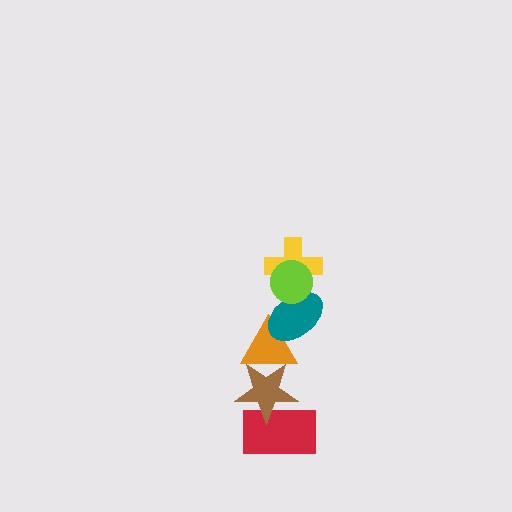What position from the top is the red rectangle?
The red rectangle is 6th from the top.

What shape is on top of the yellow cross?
The lime circle is on top of the yellow cross.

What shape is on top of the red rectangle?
The brown star is on top of the red rectangle.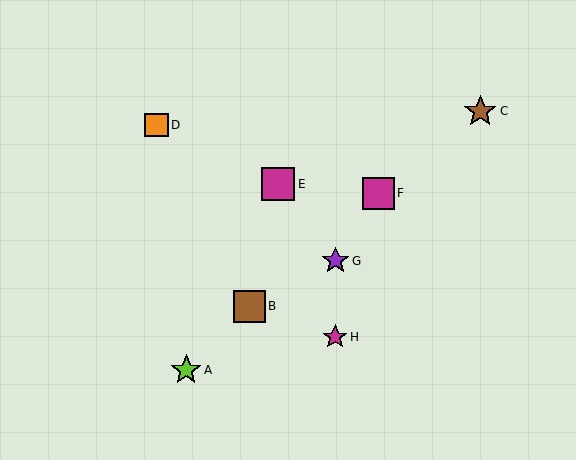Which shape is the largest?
The magenta square (labeled E) is the largest.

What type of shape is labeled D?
Shape D is an orange square.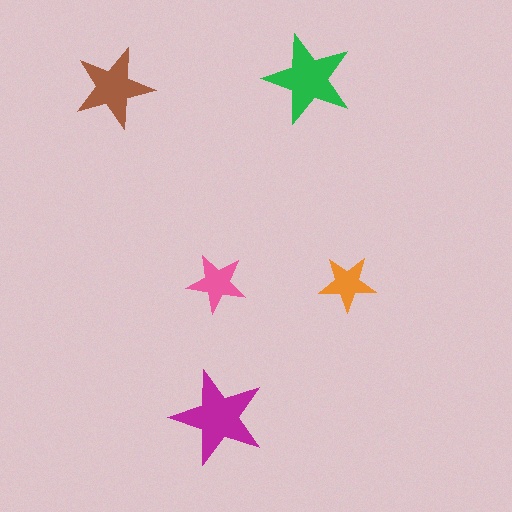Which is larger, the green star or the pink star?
The green one.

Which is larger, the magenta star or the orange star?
The magenta one.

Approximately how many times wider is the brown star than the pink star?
About 1.5 times wider.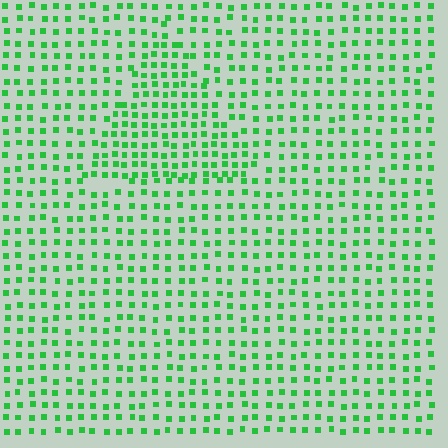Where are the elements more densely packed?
The elements are more densely packed inside the triangle boundary.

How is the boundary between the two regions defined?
The boundary is defined by a change in element density (approximately 1.6x ratio). All elements are the same color, size, and shape.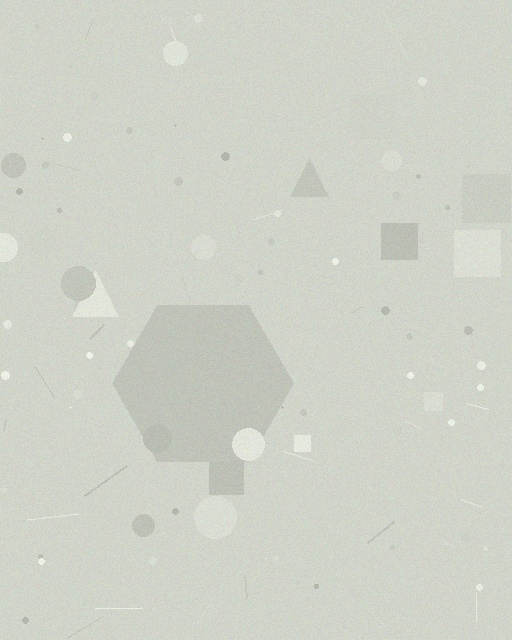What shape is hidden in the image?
A hexagon is hidden in the image.